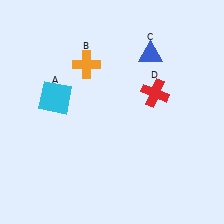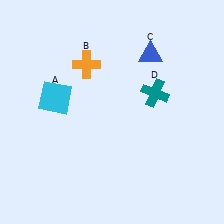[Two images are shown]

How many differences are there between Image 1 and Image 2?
There is 1 difference between the two images.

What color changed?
The cross (D) changed from red in Image 1 to teal in Image 2.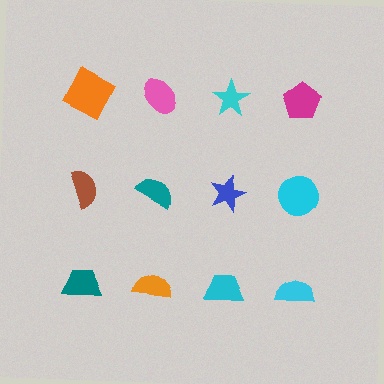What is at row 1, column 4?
A magenta pentagon.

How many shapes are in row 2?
4 shapes.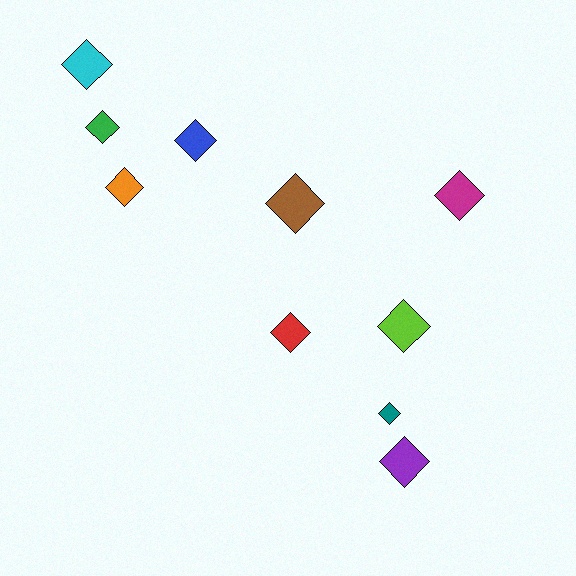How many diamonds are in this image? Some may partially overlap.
There are 10 diamonds.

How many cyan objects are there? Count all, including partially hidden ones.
There is 1 cyan object.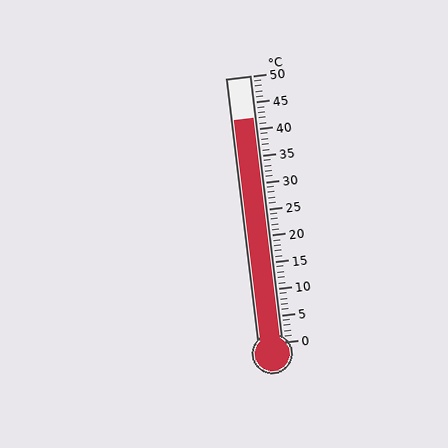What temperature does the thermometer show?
The thermometer shows approximately 42°C.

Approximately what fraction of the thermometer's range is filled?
The thermometer is filled to approximately 85% of its range.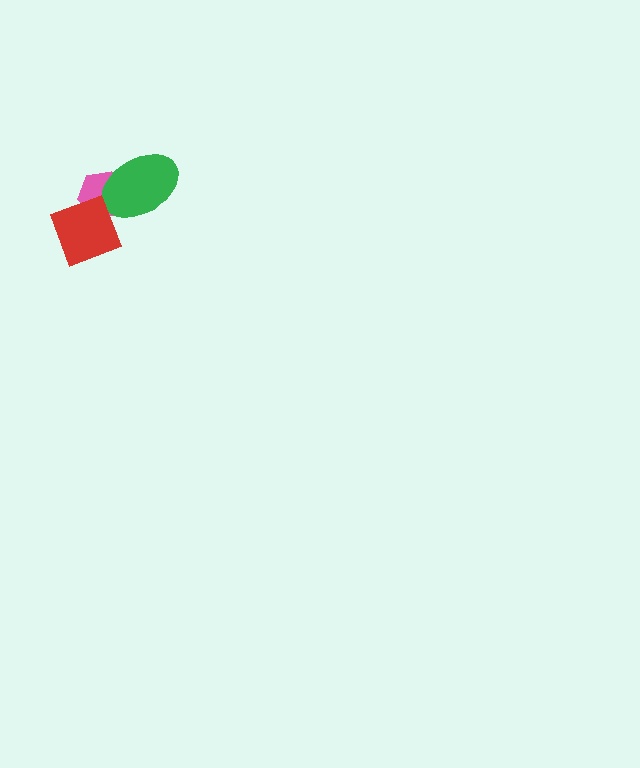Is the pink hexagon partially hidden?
Yes, it is partially covered by another shape.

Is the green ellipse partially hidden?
Yes, it is partially covered by another shape.